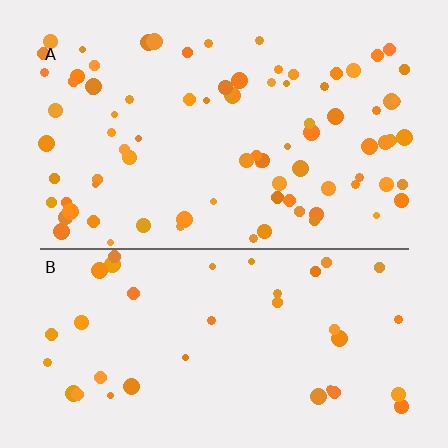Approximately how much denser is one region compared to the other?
Approximately 2.2× — region A over region B.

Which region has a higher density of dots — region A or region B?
A (the top).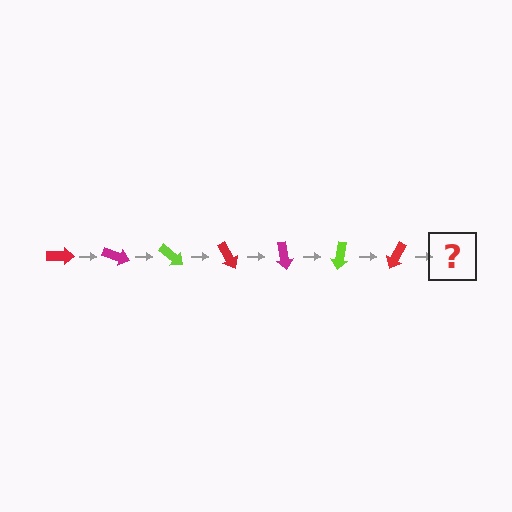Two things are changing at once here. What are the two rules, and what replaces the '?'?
The two rules are that it rotates 20 degrees each step and the color cycles through red, magenta, and lime. The '?' should be a magenta arrow, rotated 140 degrees from the start.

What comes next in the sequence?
The next element should be a magenta arrow, rotated 140 degrees from the start.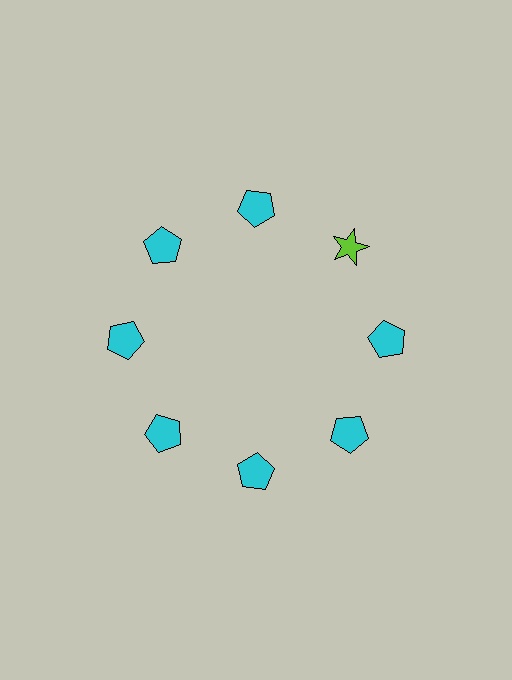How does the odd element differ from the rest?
It differs in both color (lime instead of cyan) and shape (star instead of pentagon).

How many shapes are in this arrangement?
There are 8 shapes arranged in a ring pattern.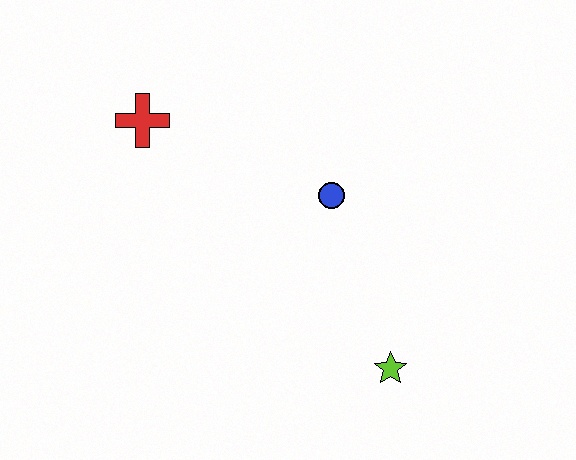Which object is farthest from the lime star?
The red cross is farthest from the lime star.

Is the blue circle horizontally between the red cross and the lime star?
Yes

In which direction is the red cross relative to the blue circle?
The red cross is to the left of the blue circle.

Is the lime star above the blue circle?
No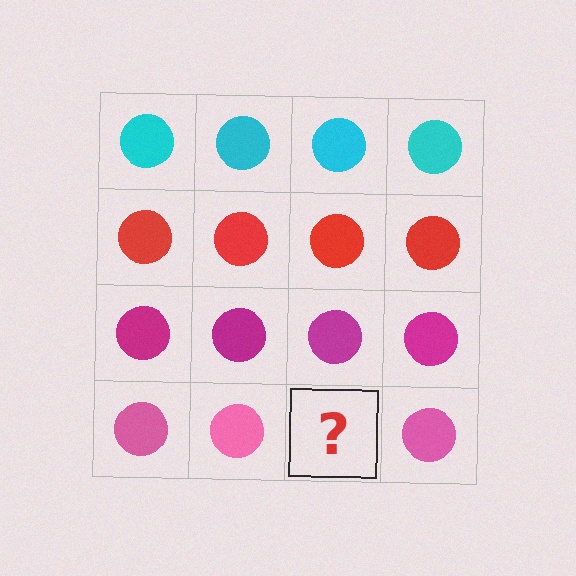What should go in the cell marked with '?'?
The missing cell should contain a pink circle.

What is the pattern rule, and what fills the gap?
The rule is that each row has a consistent color. The gap should be filled with a pink circle.